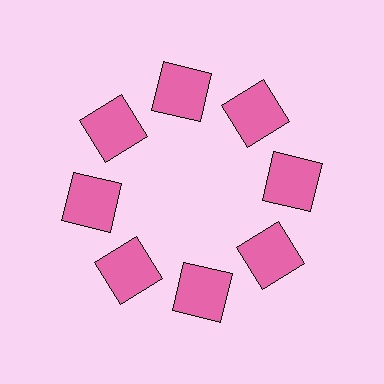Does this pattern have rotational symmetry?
Yes, this pattern has 8-fold rotational symmetry. It looks the same after rotating 45 degrees around the center.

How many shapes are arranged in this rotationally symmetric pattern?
There are 8 shapes, arranged in 8 groups of 1.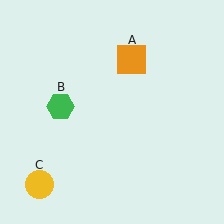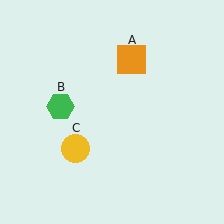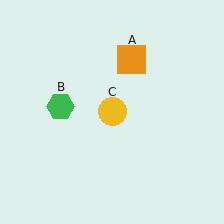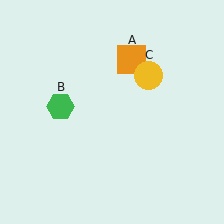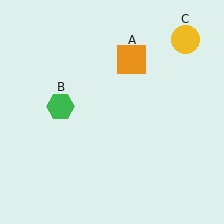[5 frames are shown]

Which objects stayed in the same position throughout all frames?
Orange square (object A) and green hexagon (object B) remained stationary.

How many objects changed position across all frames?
1 object changed position: yellow circle (object C).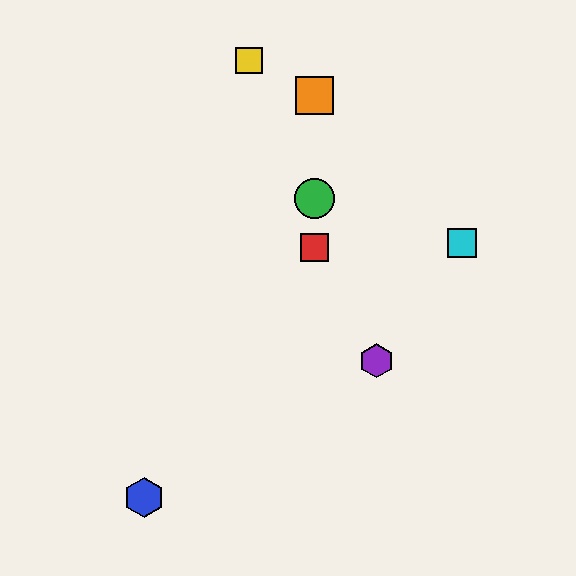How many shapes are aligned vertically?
3 shapes (the red square, the green circle, the orange square) are aligned vertically.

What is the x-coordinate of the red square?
The red square is at x≈314.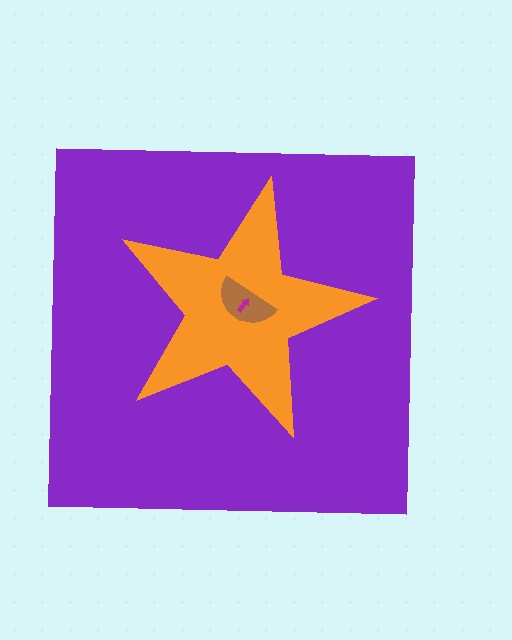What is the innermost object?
The magenta arrow.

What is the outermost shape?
The purple square.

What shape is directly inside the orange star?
The brown semicircle.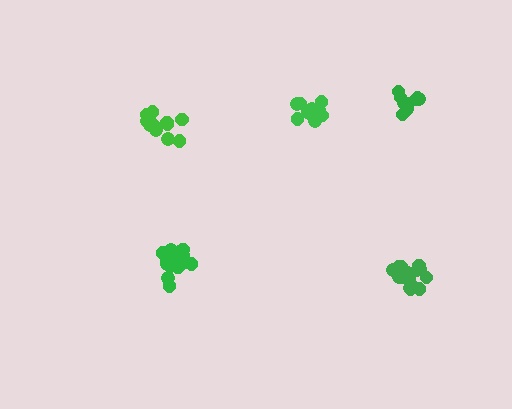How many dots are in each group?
Group 1: 16 dots, Group 2: 17 dots, Group 3: 14 dots, Group 4: 11 dots, Group 5: 11 dots (69 total).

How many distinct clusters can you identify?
There are 5 distinct clusters.